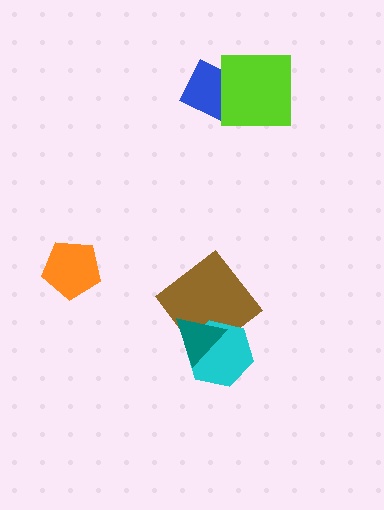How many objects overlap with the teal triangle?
2 objects overlap with the teal triangle.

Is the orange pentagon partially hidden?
No, no other shape covers it.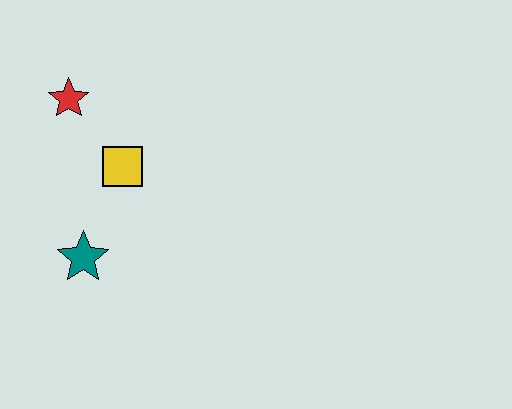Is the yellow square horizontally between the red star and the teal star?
No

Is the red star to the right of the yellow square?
No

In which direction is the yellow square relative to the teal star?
The yellow square is above the teal star.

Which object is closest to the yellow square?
The red star is closest to the yellow square.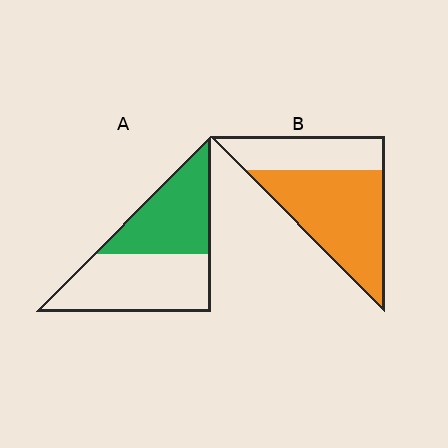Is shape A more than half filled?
No.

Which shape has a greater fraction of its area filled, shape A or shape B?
Shape B.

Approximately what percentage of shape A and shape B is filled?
A is approximately 45% and B is approximately 65%.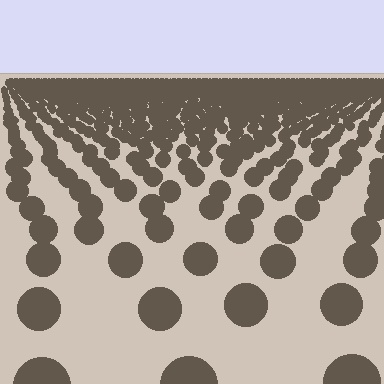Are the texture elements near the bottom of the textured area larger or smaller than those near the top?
Larger. Near the bottom, elements are closer to the viewer and appear at a bigger on-screen size.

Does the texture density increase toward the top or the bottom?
Density increases toward the top.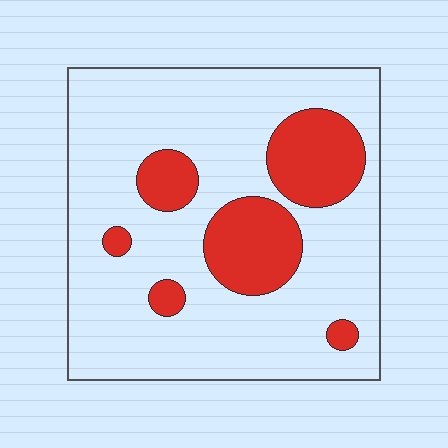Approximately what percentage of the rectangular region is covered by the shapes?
Approximately 20%.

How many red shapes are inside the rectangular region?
6.